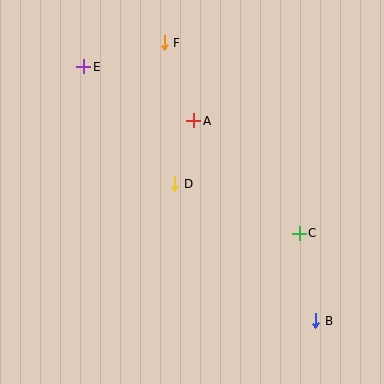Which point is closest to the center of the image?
Point D at (175, 184) is closest to the center.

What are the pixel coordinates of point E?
Point E is at (84, 67).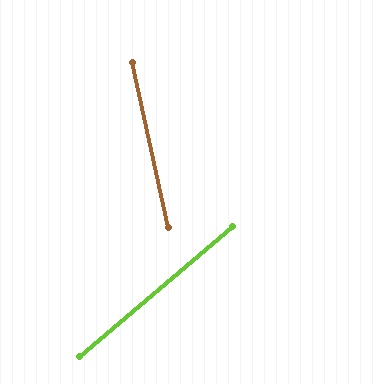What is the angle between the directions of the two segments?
Approximately 62 degrees.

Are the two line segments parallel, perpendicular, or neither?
Neither parallel nor perpendicular — they differ by about 62°.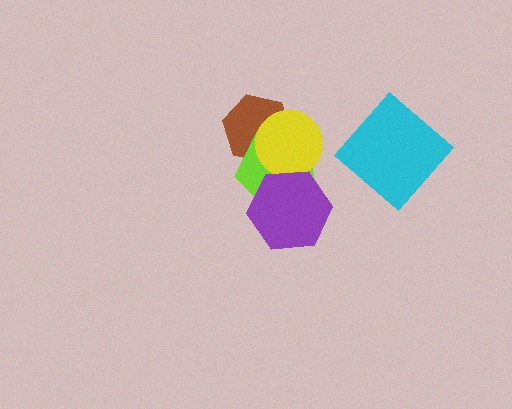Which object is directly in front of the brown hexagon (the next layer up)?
The lime pentagon is directly in front of the brown hexagon.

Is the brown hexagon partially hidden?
Yes, it is partially covered by another shape.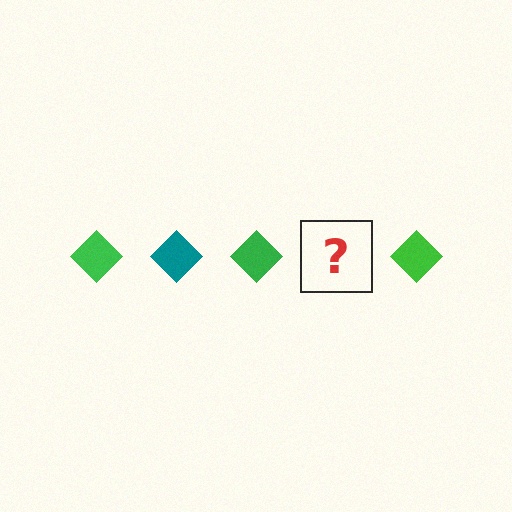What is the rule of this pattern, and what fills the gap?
The rule is that the pattern cycles through green, teal diamonds. The gap should be filled with a teal diamond.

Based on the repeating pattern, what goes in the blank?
The blank should be a teal diamond.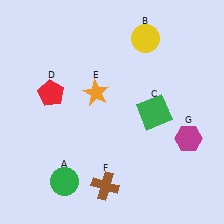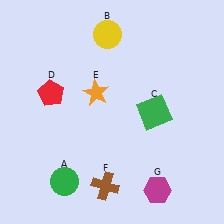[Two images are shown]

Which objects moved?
The objects that moved are: the yellow circle (B), the magenta hexagon (G).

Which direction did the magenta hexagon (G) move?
The magenta hexagon (G) moved down.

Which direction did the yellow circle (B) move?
The yellow circle (B) moved left.